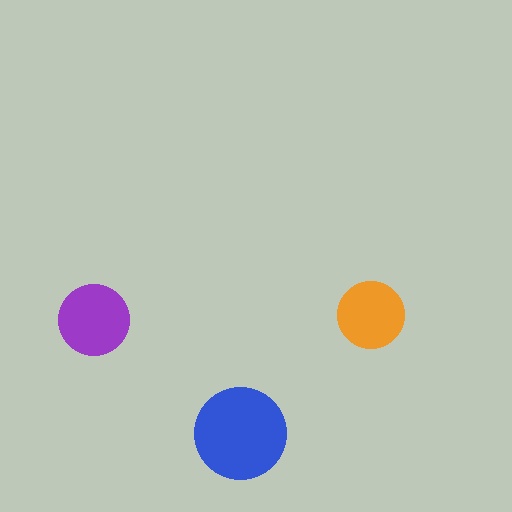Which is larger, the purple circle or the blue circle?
The blue one.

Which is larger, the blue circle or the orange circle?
The blue one.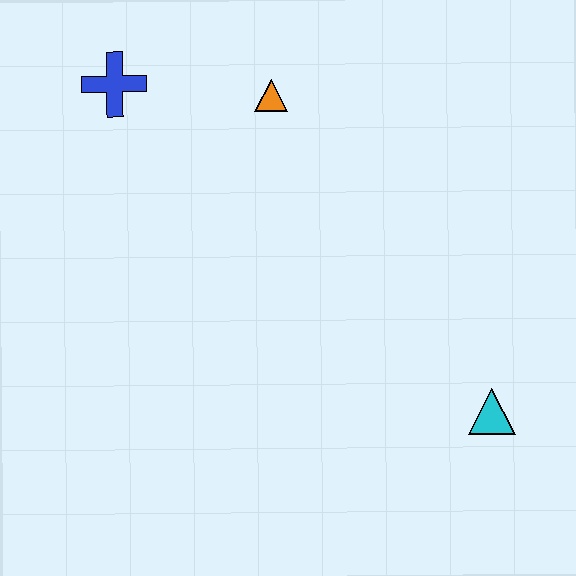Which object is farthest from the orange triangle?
The cyan triangle is farthest from the orange triangle.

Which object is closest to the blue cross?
The orange triangle is closest to the blue cross.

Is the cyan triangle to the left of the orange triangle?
No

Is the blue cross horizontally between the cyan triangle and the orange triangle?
No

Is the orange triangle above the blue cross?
No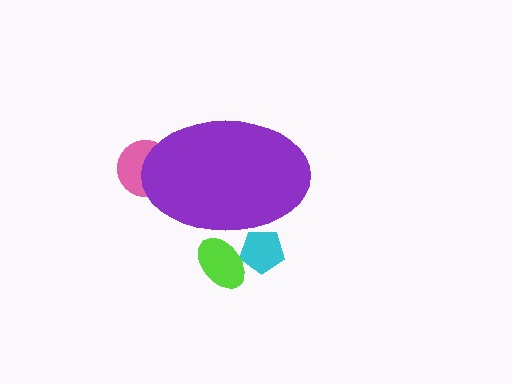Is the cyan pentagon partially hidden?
Yes, the cyan pentagon is partially hidden behind the purple ellipse.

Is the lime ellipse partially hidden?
Yes, the lime ellipse is partially hidden behind the purple ellipse.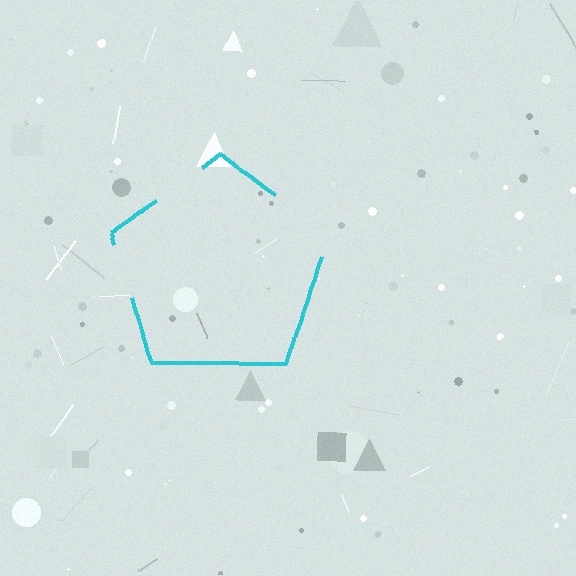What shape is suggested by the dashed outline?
The dashed outline suggests a pentagon.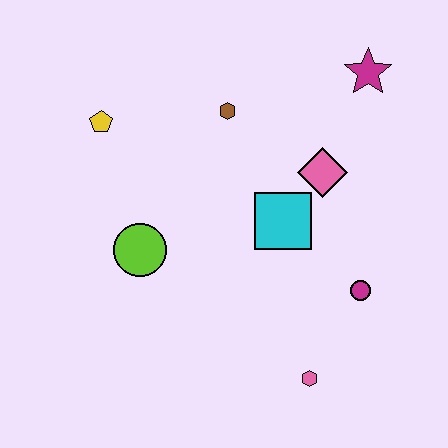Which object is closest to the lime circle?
The yellow pentagon is closest to the lime circle.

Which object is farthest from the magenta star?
The pink hexagon is farthest from the magenta star.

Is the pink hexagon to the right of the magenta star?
No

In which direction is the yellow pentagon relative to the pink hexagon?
The yellow pentagon is above the pink hexagon.